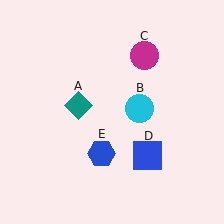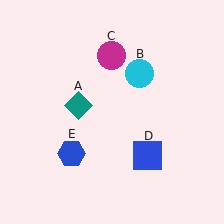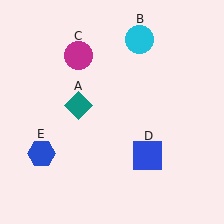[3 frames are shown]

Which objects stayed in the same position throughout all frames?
Teal diamond (object A) and blue square (object D) remained stationary.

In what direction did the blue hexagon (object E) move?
The blue hexagon (object E) moved left.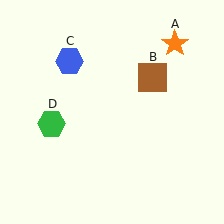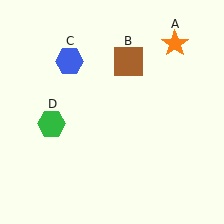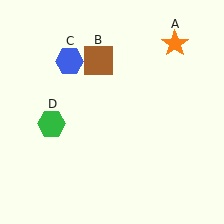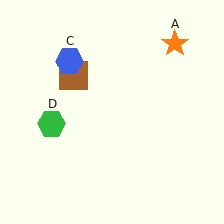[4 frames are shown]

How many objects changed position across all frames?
1 object changed position: brown square (object B).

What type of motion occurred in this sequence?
The brown square (object B) rotated counterclockwise around the center of the scene.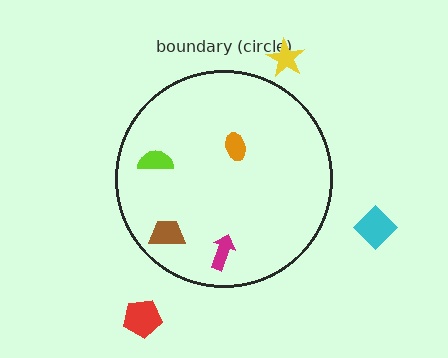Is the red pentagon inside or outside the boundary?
Outside.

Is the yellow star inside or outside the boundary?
Outside.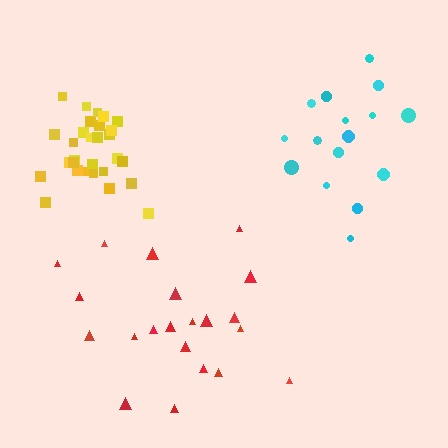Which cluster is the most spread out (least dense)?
Red.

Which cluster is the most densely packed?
Yellow.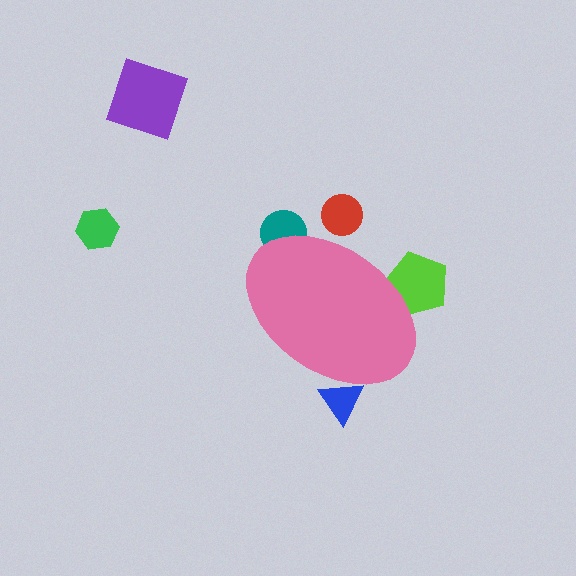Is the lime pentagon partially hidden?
Yes, the lime pentagon is partially hidden behind the pink ellipse.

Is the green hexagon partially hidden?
No, the green hexagon is fully visible.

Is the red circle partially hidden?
Yes, the red circle is partially hidden behind the pink ellipse.